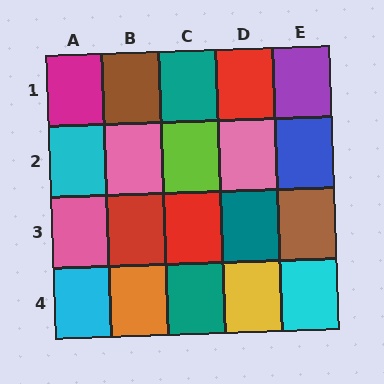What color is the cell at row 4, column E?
Cyan.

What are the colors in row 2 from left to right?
Cyan, pink, lime, pink, blue.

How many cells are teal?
3 cells are teal.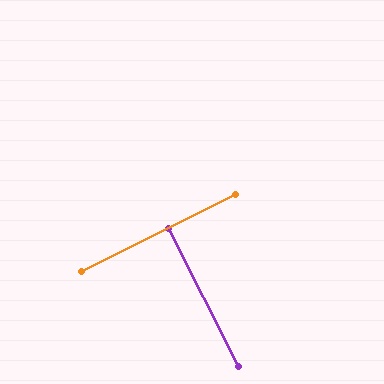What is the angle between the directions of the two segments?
Approximately 90 degrees.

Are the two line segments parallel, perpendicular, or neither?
Perpendicular — they meet at approximately 90°.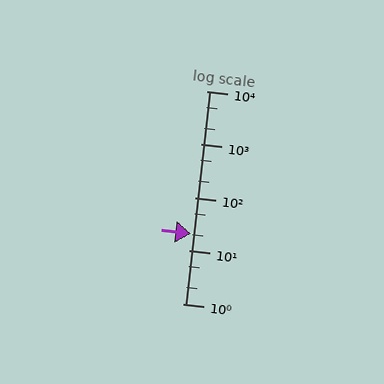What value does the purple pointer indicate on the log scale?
The pointer indicates approximately 21.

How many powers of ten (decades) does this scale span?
The scale spans 4 decades, from 1 to 10000.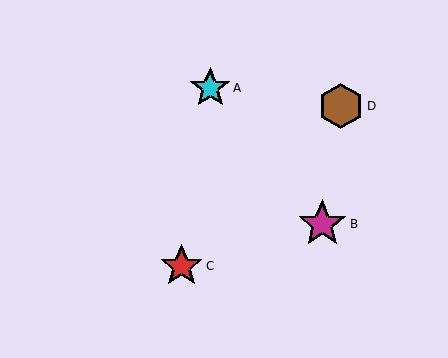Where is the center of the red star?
The center of the red star is at (182, 266).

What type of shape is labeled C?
Shape C is a red star.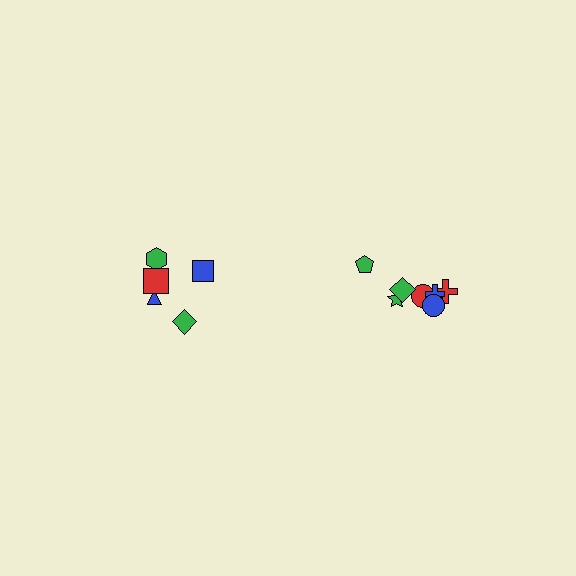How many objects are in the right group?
There are 7 objects.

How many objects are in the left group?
There are 5 objects.